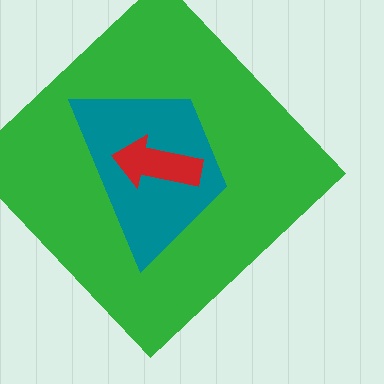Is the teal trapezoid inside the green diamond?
Yes.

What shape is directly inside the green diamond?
The teal trapezoid.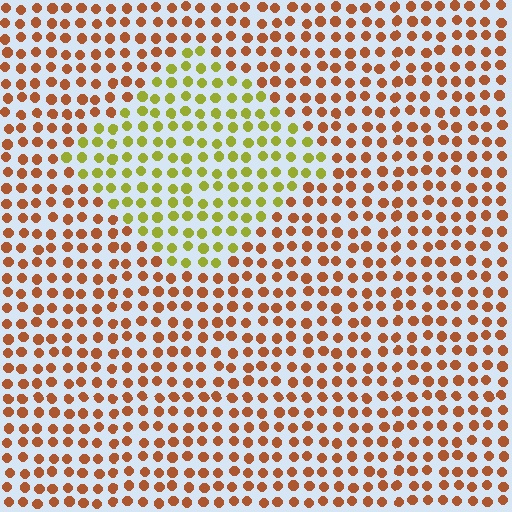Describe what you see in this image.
The image is filled with small brown elements in a uniform arrangement. A diamond-shaped region is visible where the elements are tinted to a slightly different hue, forming a subtle color boundary.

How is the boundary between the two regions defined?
The boundary is defined purely by a slight shift in hue (about 52 degrees). Spacing, size, and orientation are identical on both sides.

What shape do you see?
I see a diamond.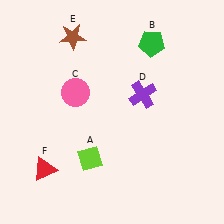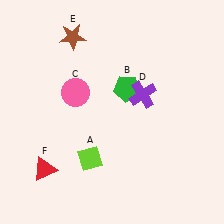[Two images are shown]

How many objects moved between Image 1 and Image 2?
1 object moved between the two images.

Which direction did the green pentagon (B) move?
The green pentagon (B) moved down.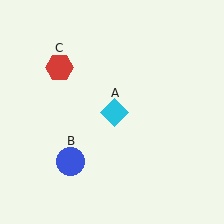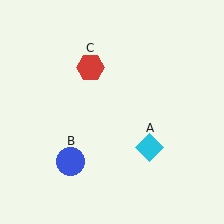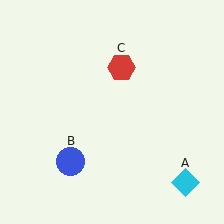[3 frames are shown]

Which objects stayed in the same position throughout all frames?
Blue circle (object B) remained stationary.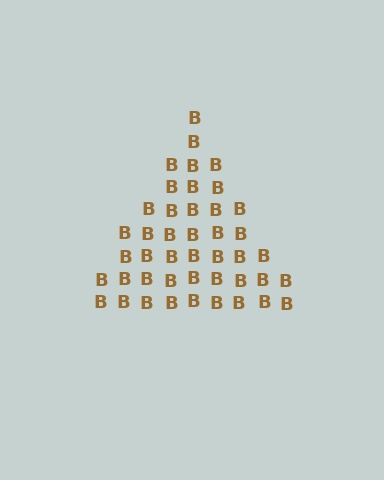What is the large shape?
The large shape is a triangle.